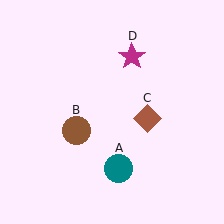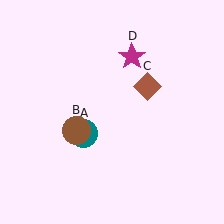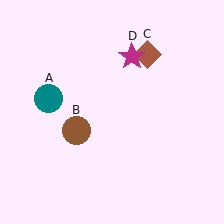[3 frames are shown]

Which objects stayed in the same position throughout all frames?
Brown circle (object B) and magenta star (object D) remained stationary.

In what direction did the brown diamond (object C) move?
The brown diamond (object C) moved up.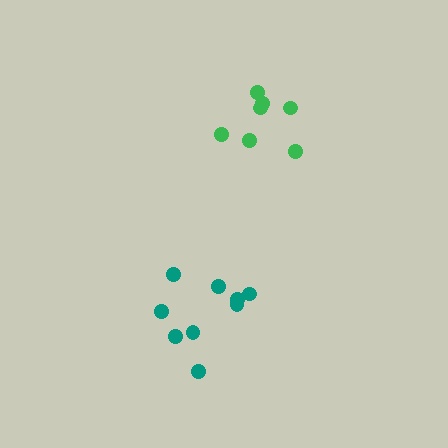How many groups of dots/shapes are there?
There are 2 groups.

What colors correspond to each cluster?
The clusters are colored: green, teal.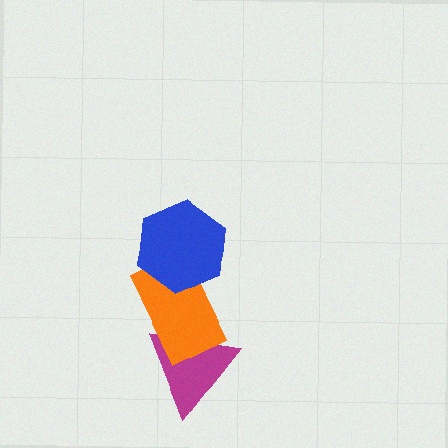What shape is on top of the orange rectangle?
The blue hexagon is on top of the orange rectangle.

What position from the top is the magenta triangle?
The magenta triangle is 3rd from the top.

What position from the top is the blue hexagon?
The blue hexagon is 1st from the top.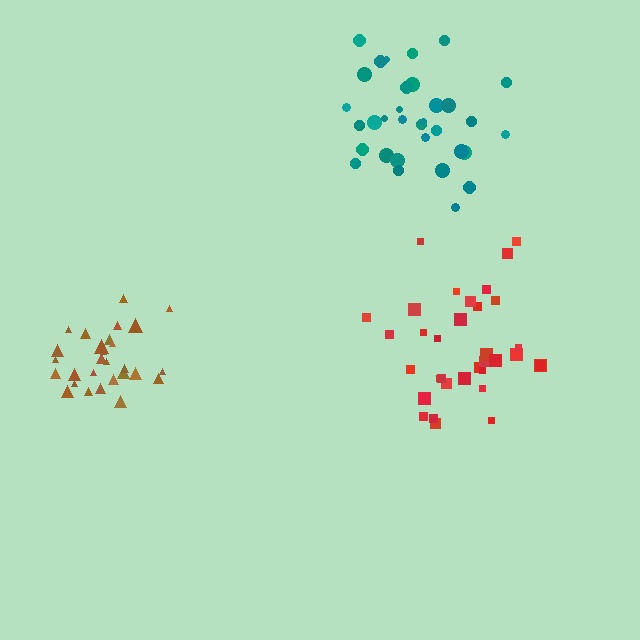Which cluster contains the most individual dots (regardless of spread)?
Red (35).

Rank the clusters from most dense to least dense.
brown, teal, red.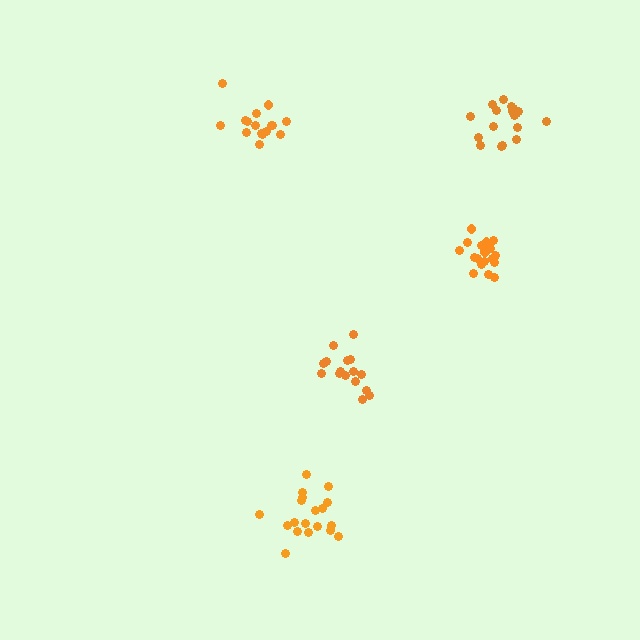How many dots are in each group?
Group 1: 18 dots, Group 2: 17 dots, Group 3: 18 dots, Group 4: 16 dots, Group 5: 19 dots (88 total).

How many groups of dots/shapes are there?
There are 5 groups.